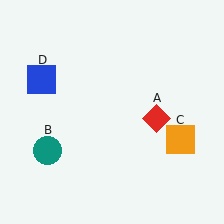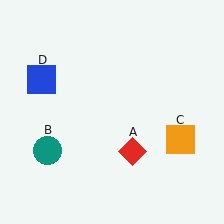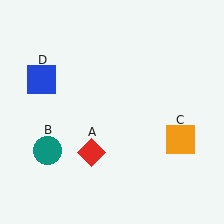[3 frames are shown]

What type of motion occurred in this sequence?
The red diamond (object A) rotated clockwise around the center of the scene.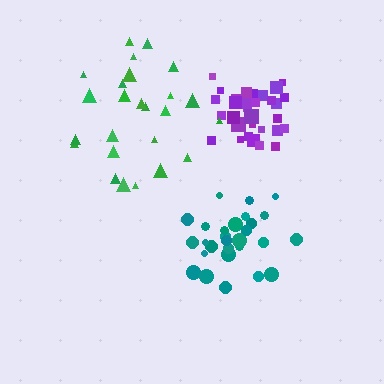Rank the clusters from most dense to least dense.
purple, teal, green.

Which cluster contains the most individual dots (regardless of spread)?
Purple (32).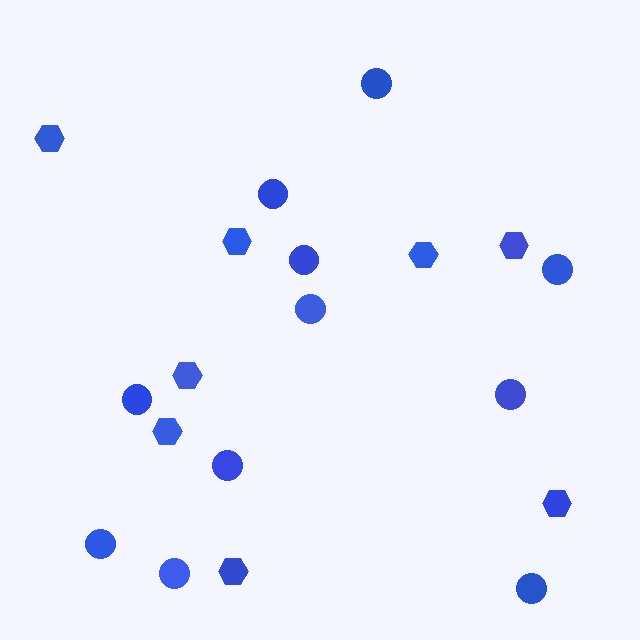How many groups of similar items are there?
There are 2 groups: one group of circles (11) and one group of hexagons (8).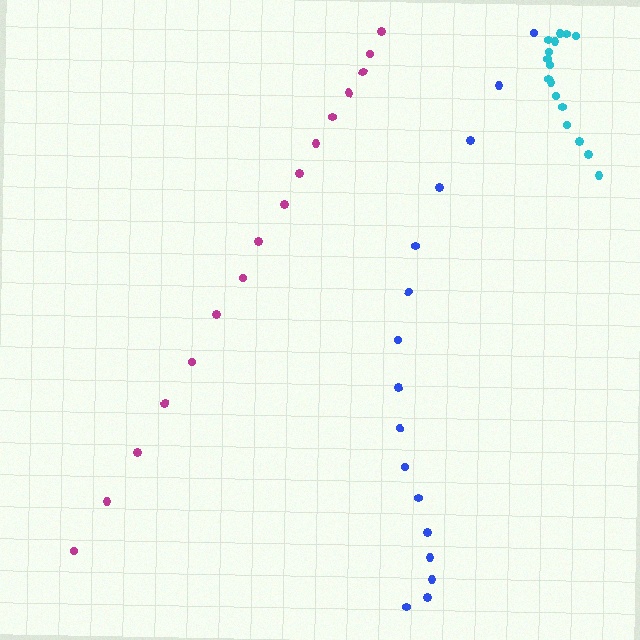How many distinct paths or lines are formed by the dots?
There are 3 distinct paths.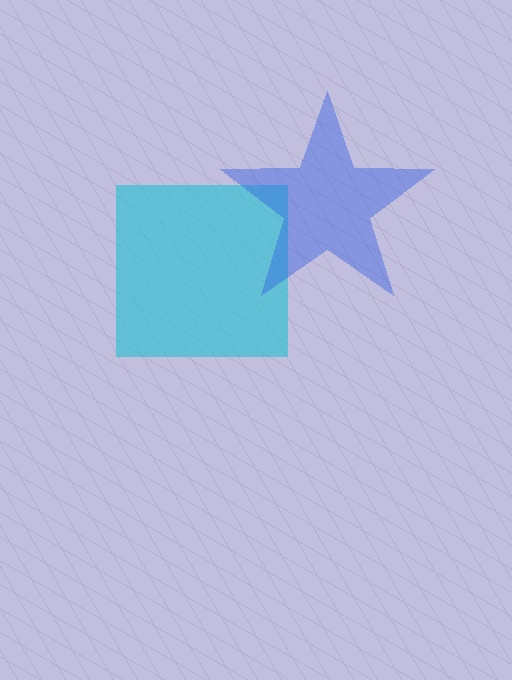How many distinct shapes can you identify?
There are 2 distinct shapes: a cyan square, a blue star.